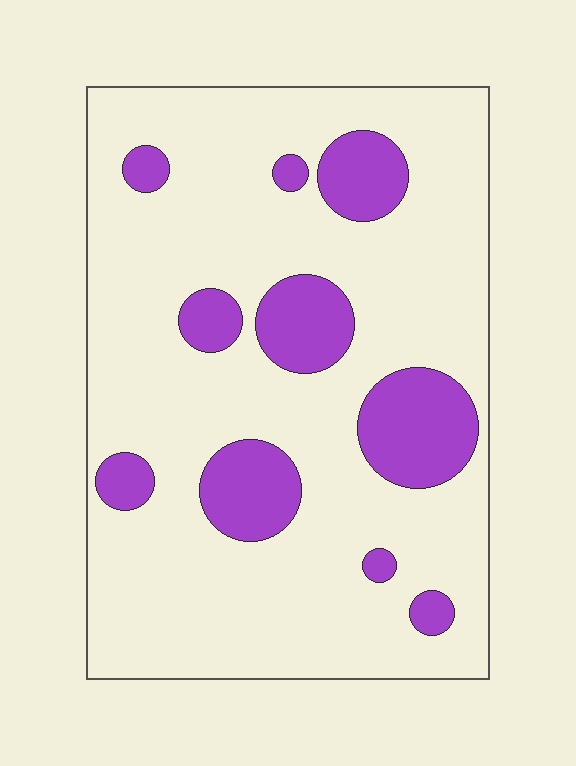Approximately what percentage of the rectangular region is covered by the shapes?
Approximately 20%.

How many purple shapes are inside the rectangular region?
10.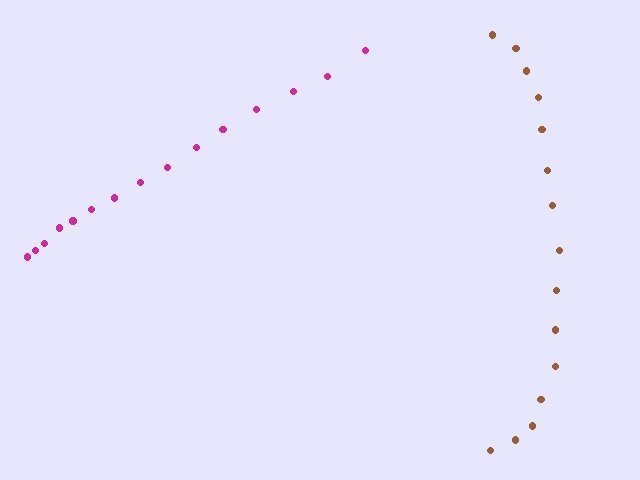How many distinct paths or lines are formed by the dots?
There are 2 distinct paths.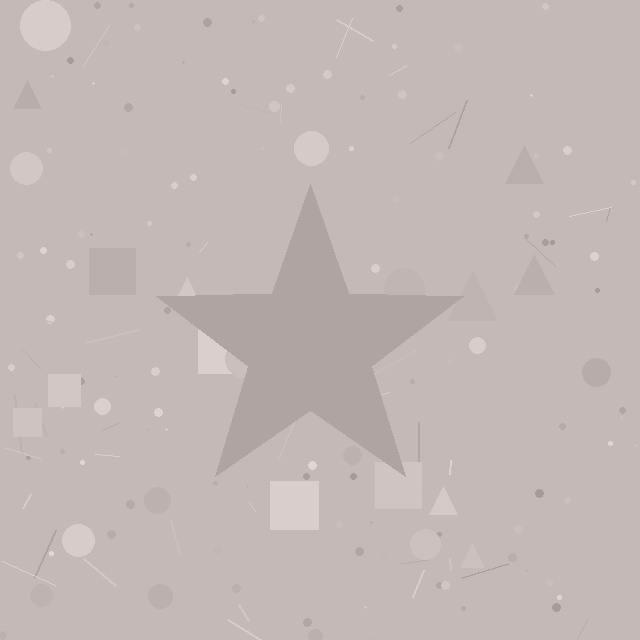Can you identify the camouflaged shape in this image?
The camouflaged shape is a star.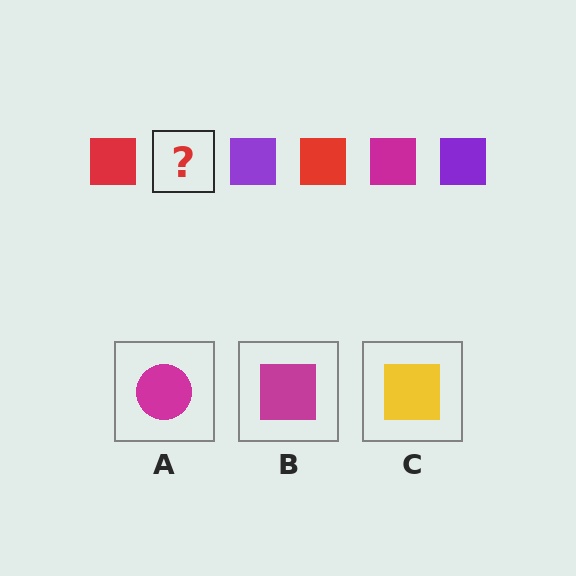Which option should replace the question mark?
Option B.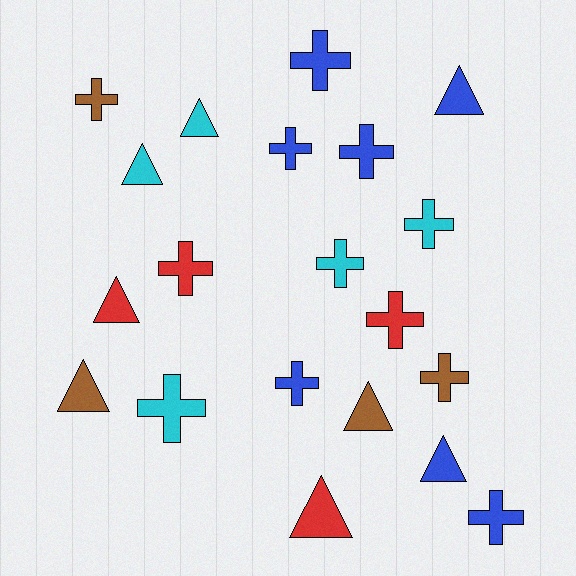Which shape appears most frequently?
Cross, with 12 objects.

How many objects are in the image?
There are 20 objects.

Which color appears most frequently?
Blue, with 7 objects.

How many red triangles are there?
There are 2 red triangles.